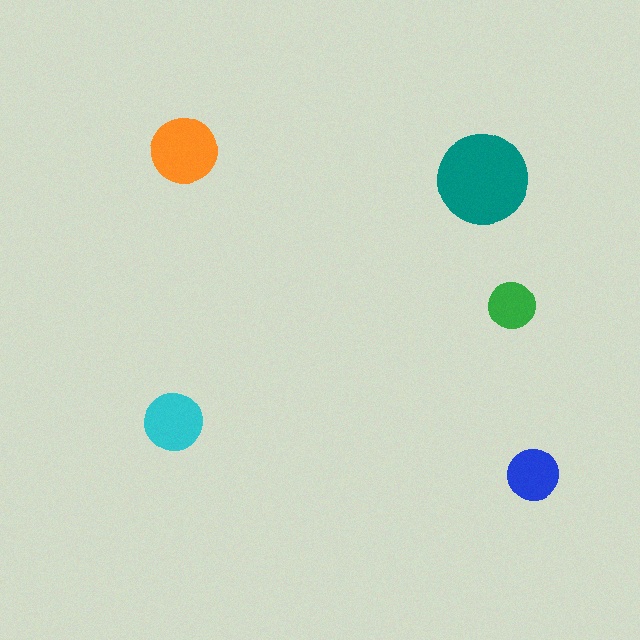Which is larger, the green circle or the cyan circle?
The cyan one.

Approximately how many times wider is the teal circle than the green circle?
About 2 times wider.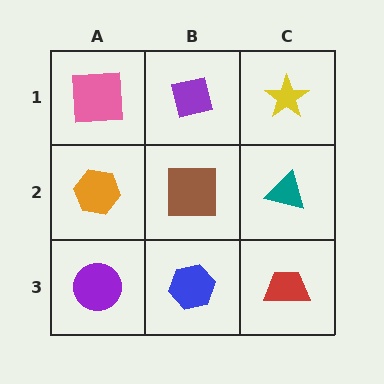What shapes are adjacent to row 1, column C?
A teal triangle (row 2, column C), a purple square (row 1, column B).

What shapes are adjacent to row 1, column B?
A brown square (row 2, column B), a pink square (row 1, column A), a yellow star (row 1, column C).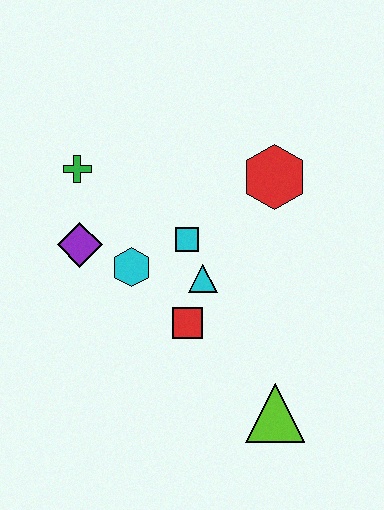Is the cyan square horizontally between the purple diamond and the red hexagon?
Yes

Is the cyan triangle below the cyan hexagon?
Yes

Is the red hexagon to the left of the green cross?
No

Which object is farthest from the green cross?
The lime triangle is farthest from the green cross.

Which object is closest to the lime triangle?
The red square is closest to the lime triangle.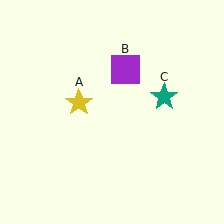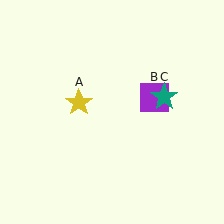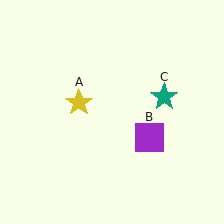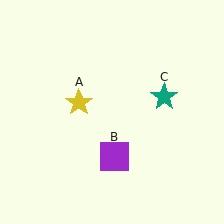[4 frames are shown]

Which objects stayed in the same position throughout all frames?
Yellow star (object A) and teal star (object C) remained stationary.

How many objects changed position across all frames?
1 object changed position: purple square (object B).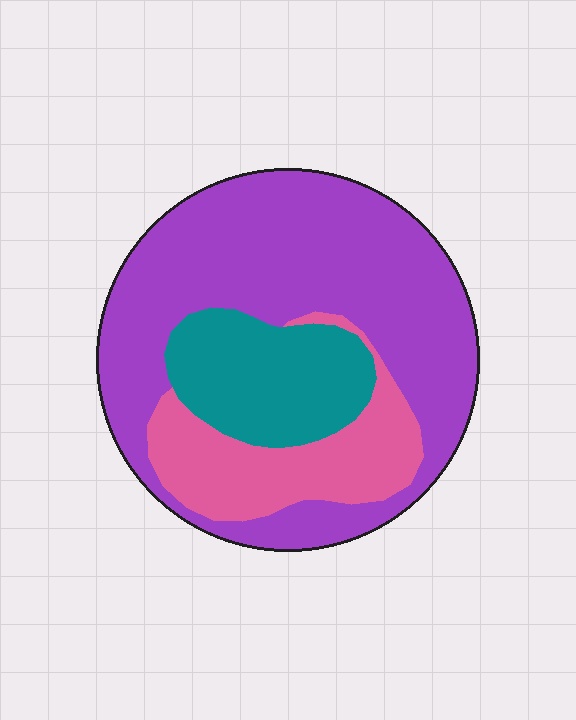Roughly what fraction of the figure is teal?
Teal covers 19% of the figure.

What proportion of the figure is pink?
Pink covers about 20% of the figure.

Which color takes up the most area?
Purple, at roughly 60%.